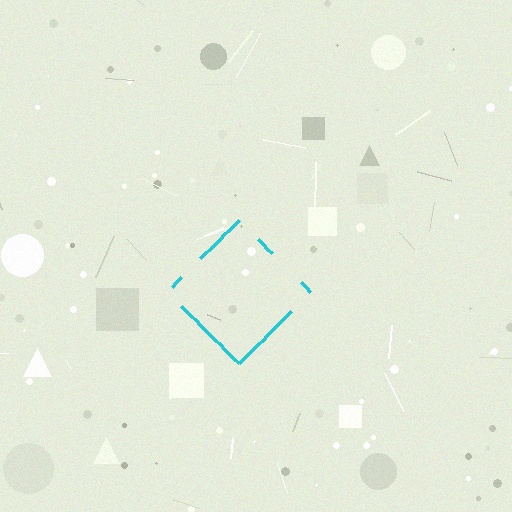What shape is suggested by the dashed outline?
The dashed outline suggests a diamond.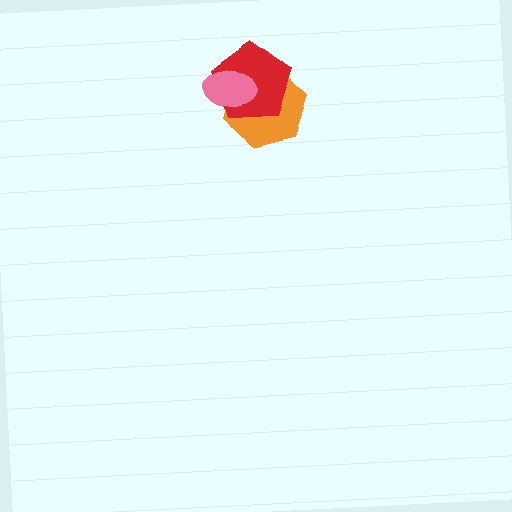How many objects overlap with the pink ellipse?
2 objects overlap with the pink ellipse.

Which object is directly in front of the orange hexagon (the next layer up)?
The red pentagon is directly in front of the orange hexagon.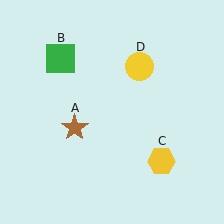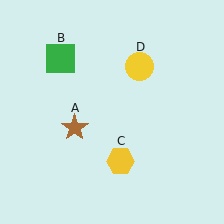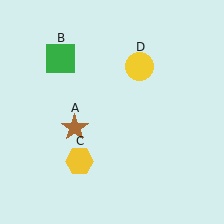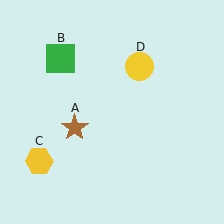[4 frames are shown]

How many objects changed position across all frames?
1 object changed position: yellow hexagon (object C).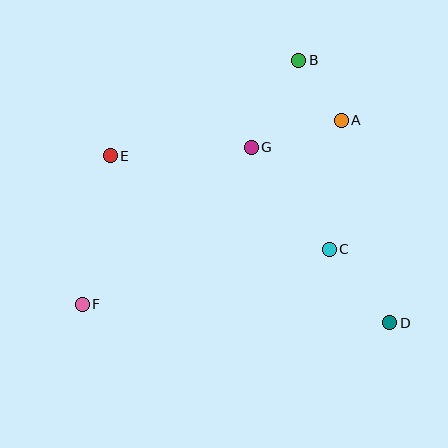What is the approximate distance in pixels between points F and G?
The distance between F and G is approximately 231 pixels.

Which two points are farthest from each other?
Points B and F are farthest from each other.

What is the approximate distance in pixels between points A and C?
The distance between A and C is approximately 130 pixels.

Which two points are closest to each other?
Points A and B are closest to each other.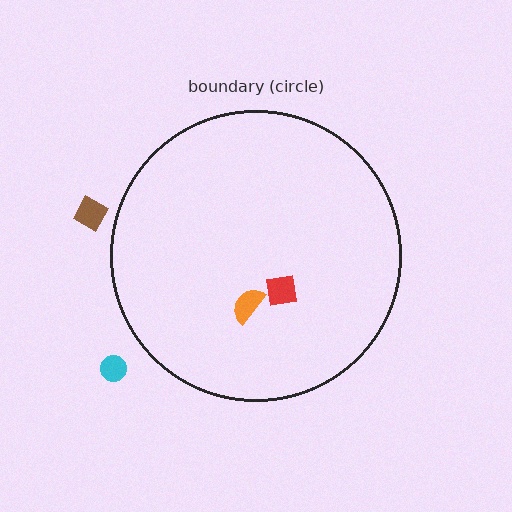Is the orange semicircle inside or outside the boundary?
Inside.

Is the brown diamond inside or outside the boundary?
Outside.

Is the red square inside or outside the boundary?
Inside.